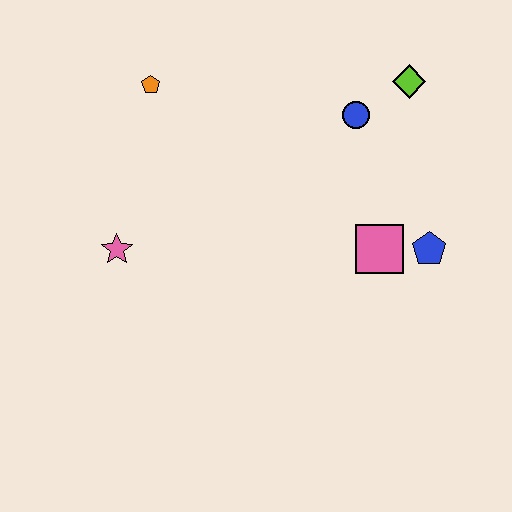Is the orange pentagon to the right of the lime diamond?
No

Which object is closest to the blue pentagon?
The pink square is closest to the blue pentagon.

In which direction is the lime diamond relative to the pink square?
The lime diamond is above the pink square.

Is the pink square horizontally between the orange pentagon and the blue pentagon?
Yes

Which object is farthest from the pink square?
The orange pentagon is farthest from the pink square.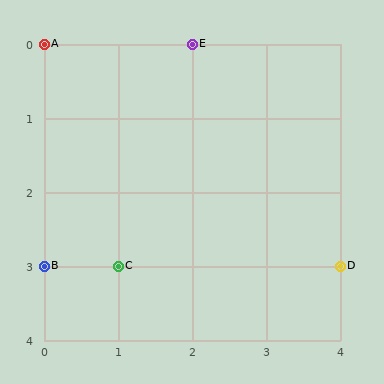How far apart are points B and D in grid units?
Points B and D are 4 columns apart.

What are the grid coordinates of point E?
Point E is at grid coordinates (2, 0).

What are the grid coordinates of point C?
Point C is at grid coordinates (1, 3).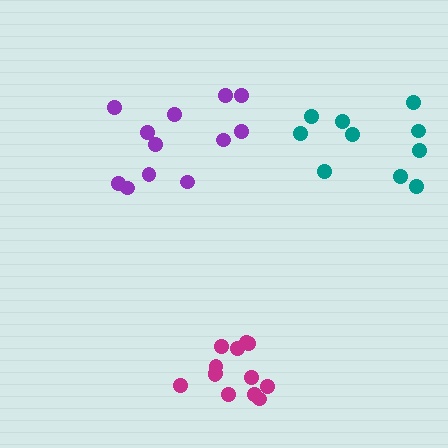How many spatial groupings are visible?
There are 3 spatial groupings.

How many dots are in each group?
Group 1: 13 dots, Group 2: 10 dots, Group 3: 12 dots (35 total).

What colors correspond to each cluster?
The clusters are colored: magenta, teal, purple.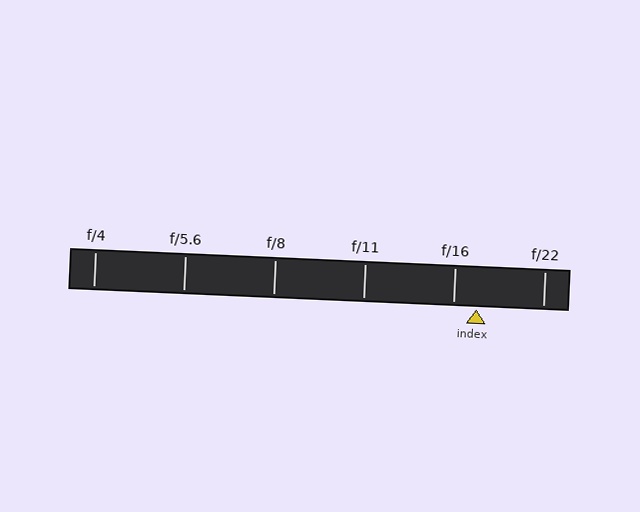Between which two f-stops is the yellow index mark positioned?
The index mark is between f/16 and f/22.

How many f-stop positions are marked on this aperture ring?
There are 6 f-stop positions marked.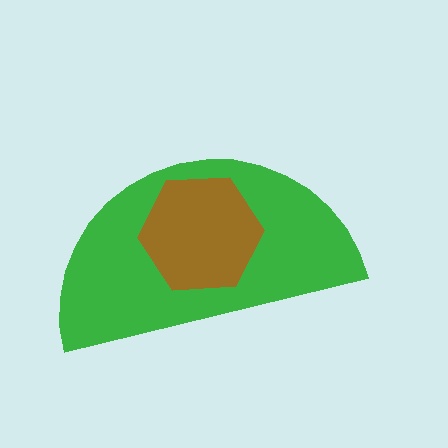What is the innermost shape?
The brown hexagon.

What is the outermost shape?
The green semicircle.